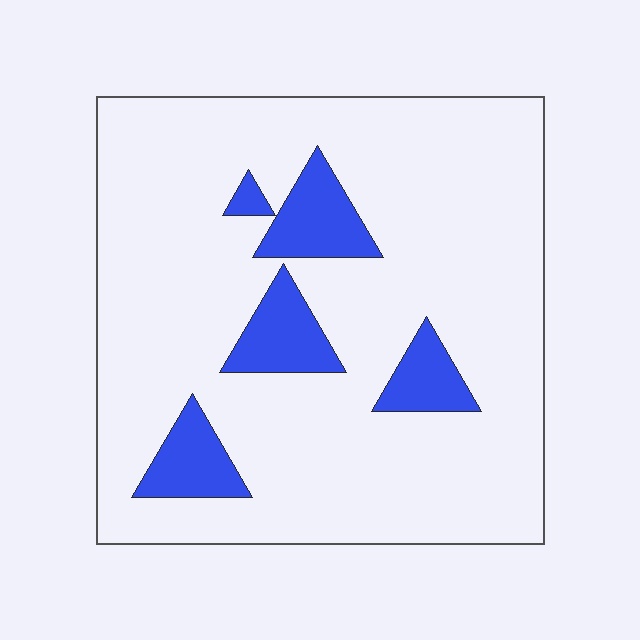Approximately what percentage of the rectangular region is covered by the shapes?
Approximately 15%.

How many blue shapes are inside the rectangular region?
5.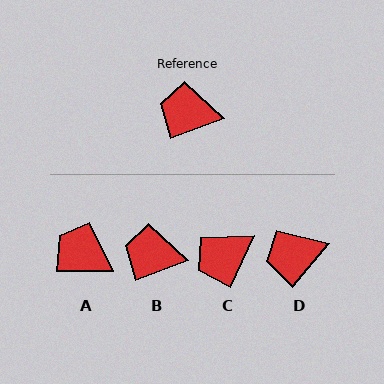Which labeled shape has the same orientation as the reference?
B.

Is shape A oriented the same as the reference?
No, it is off by about 21 degrees.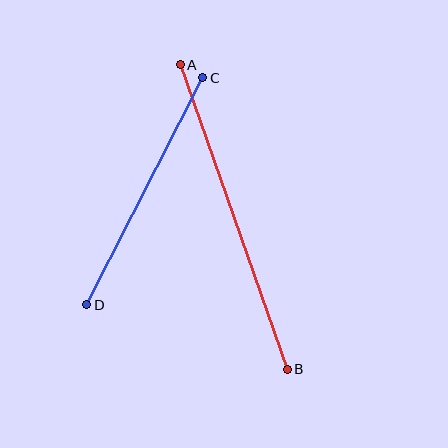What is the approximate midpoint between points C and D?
The midpoint is at approximately (145, 191) pixels.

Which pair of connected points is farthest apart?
Points A and B are farthest apart.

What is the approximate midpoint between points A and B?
The midpoint is at approximately (234, 217) pixels.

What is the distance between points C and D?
The distance is approximately 255 pixels.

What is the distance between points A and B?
The distance is approximately 323 pixels.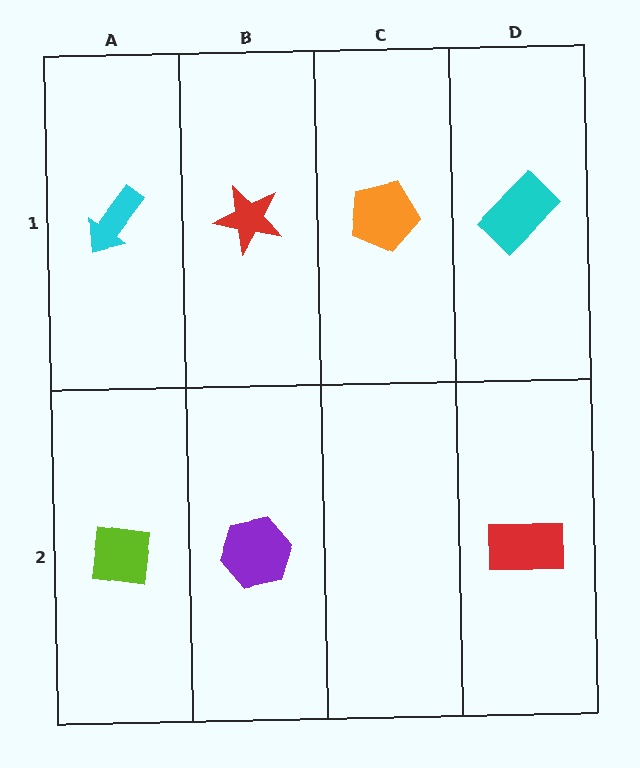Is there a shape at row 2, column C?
No, that cell is empty.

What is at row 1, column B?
A red star.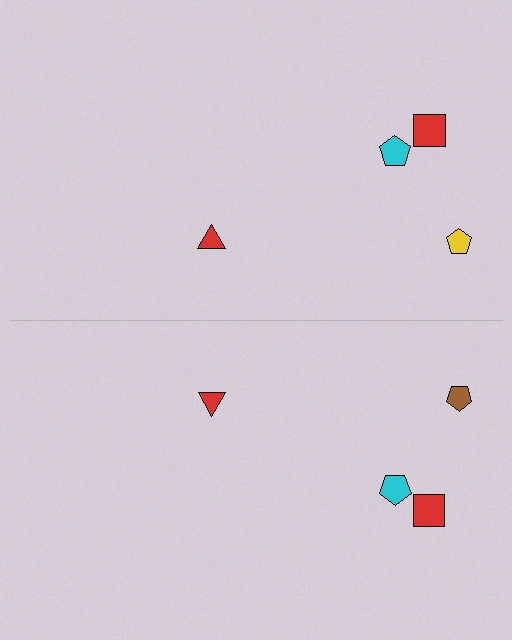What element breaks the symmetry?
The brown pentagon on the bottom side breaks the symmetry — its mirror counterpart is yellow.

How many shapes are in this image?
There are 8 shapes in this image.